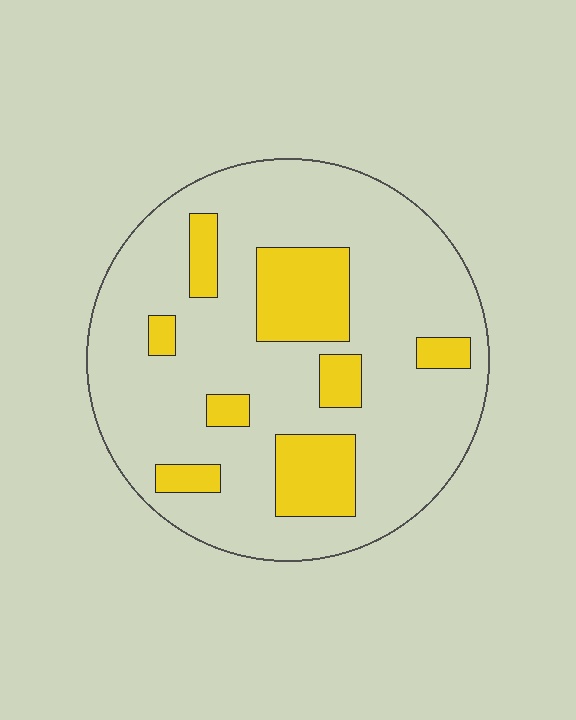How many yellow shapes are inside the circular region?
8.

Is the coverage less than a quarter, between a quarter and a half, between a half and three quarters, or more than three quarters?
Less than a quarter.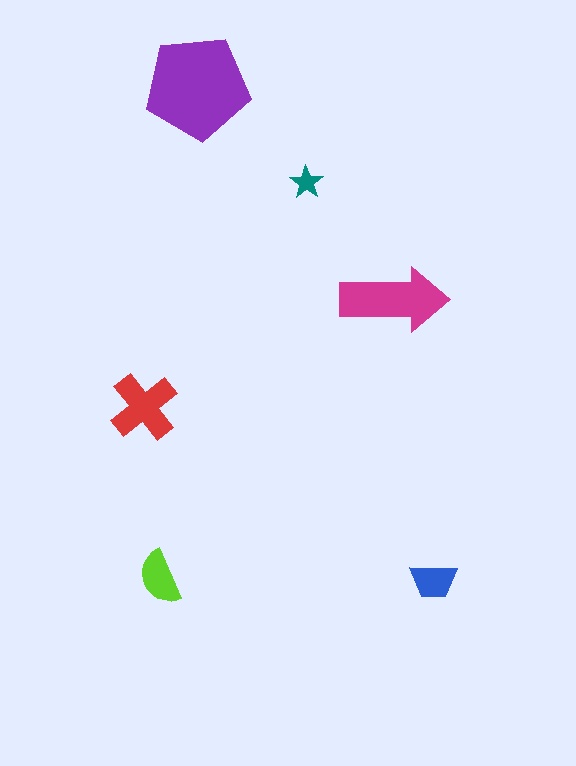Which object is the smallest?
The teal star.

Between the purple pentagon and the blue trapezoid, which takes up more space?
The purple pentagon.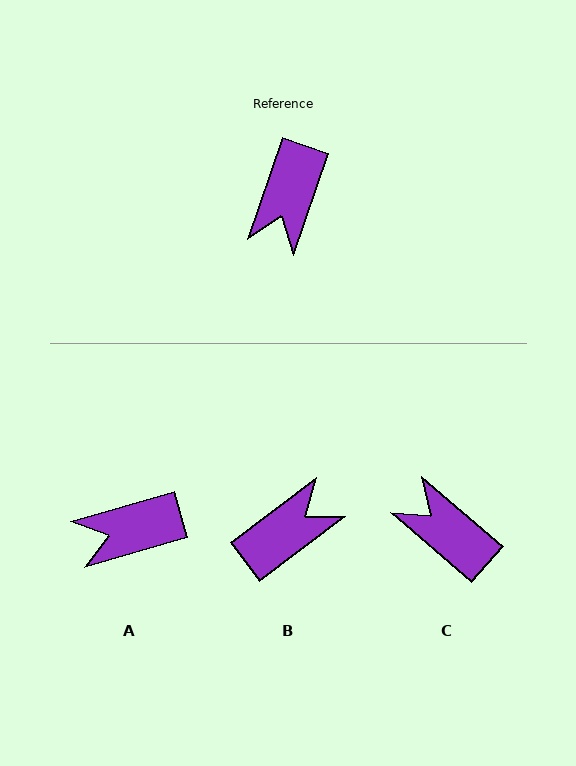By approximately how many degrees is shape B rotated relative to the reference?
Approximately 146 degrees counter-clockwise.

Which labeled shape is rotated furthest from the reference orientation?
B, about 146 degrees away.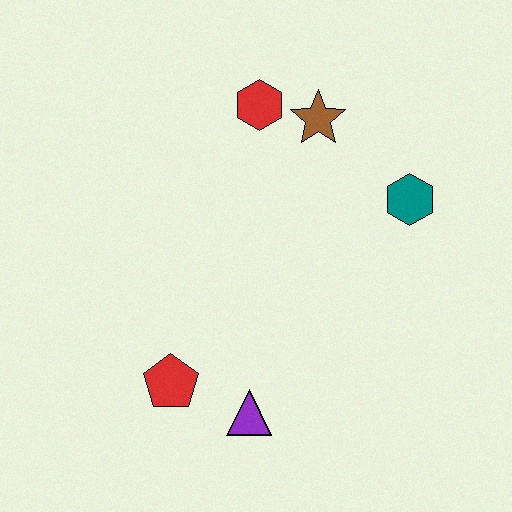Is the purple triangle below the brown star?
Yes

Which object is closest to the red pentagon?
The purple triangle is closest to the red pentagon.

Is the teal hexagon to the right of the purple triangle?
Yes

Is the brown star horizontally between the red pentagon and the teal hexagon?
Yes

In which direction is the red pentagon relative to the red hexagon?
The red pentagon is below the red hexagon.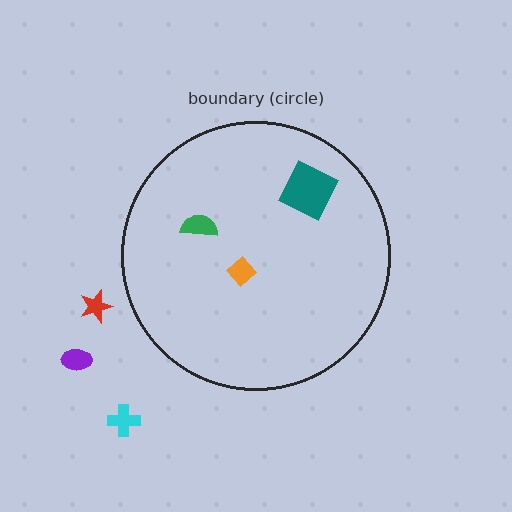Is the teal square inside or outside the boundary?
Inside.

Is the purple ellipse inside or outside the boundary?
Outside.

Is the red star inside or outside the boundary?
Outside.